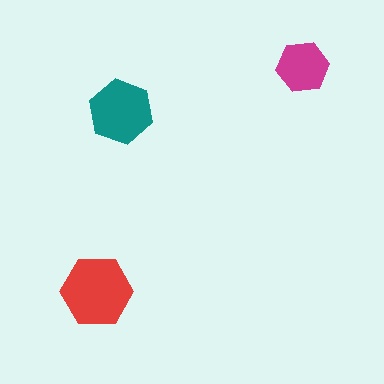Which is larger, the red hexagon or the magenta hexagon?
The red one.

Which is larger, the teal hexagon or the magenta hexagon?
The teal one.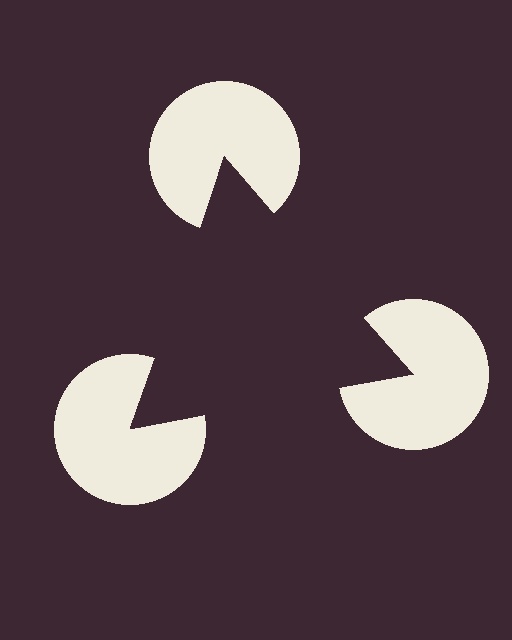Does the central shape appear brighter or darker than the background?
It typically appears slightly darker than the background, even though no actual brightness change is drawn.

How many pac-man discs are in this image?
There are 3 — one at each vertex of the illusory triangle.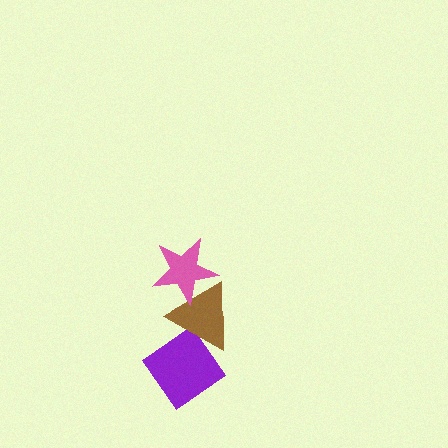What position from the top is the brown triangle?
The brown triangle is 2nd from the top.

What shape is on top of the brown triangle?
The pink star is on top of the brown triangle.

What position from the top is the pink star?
The pink star is 1st from the top.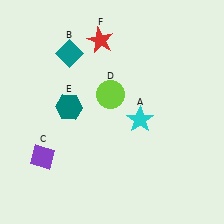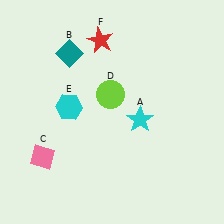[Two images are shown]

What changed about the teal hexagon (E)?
In Image 1, E is teal. In Image 2, it changed to cyan.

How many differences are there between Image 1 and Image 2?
There are 2 differences between the two images.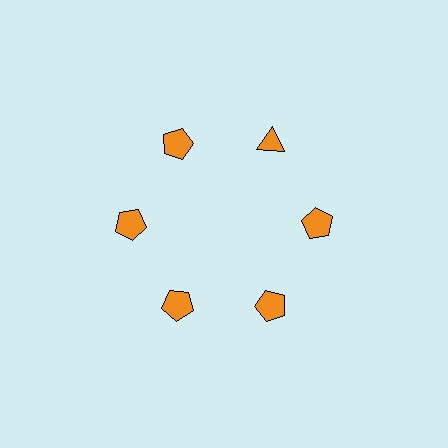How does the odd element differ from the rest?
It has a different shape: triangle instead of pentagon.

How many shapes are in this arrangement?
There are 6 shapes arranged in a ring pattern.